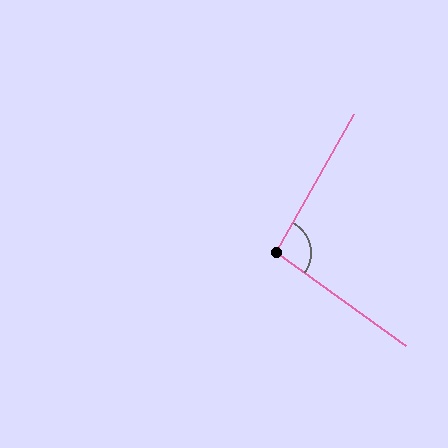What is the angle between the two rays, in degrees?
Approximately 96 degrees.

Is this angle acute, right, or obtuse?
It is obtuse.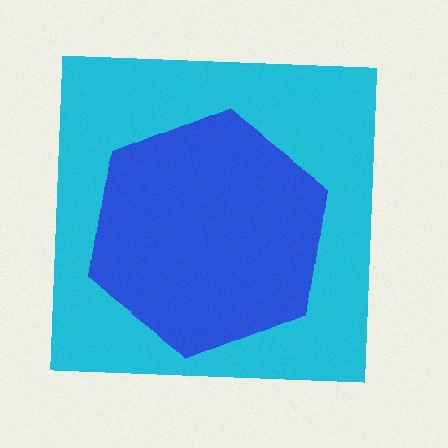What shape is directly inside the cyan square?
The blue hexagon.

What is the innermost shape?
The blue hexagon.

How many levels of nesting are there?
2.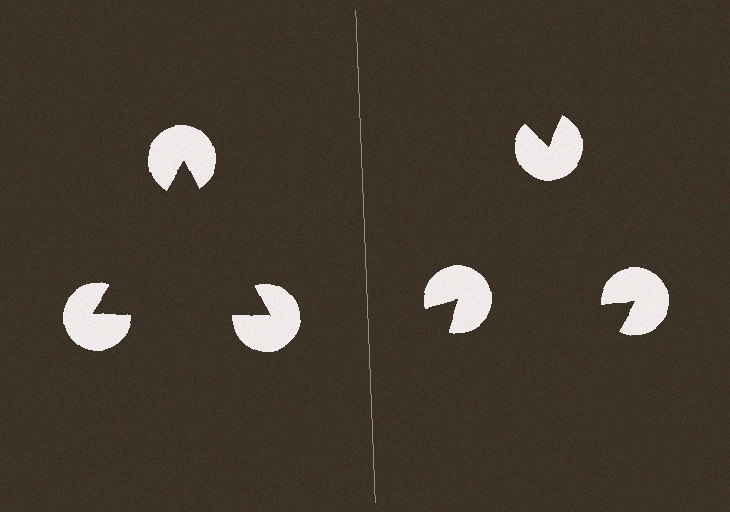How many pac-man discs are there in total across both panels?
6 — 3 on each side.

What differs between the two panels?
The pac-man discs are positioned identically on both sides; only the wedge orientations differ. On the left they align to a triangle; on the right they are misaligned.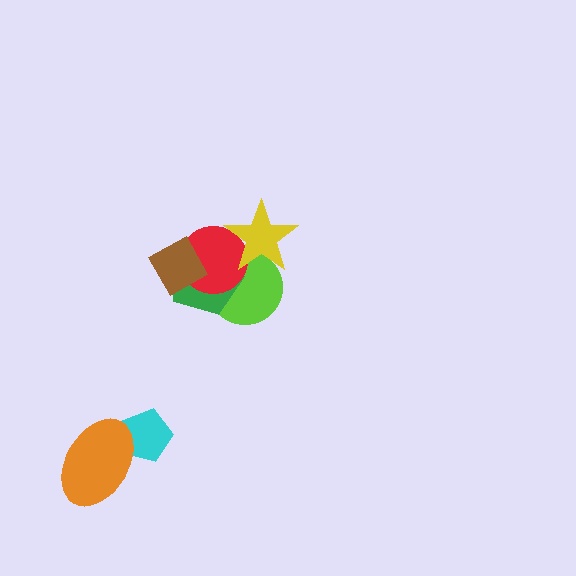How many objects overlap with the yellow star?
3 objects overlap with the yellow star.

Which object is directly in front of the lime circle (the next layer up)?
The green pentagon is directly in front of the lime circle.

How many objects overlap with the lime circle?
3 objects overlap with the lime circle.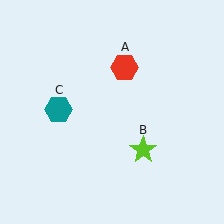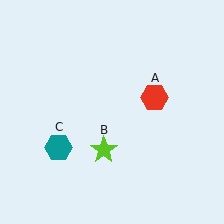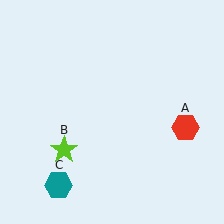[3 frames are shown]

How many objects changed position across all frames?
3 objects changed position: red hexagon (object A), lime star (object B), teal hexagon (object C).